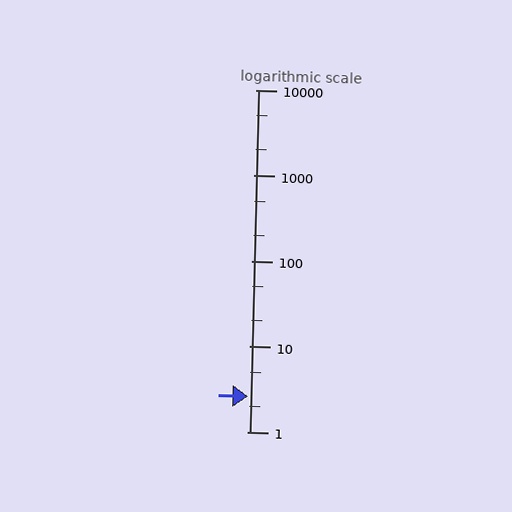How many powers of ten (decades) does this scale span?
The scale spans 4 decades, from 1 to 10000.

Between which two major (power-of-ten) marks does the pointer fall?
The pointer is between 1 and 10.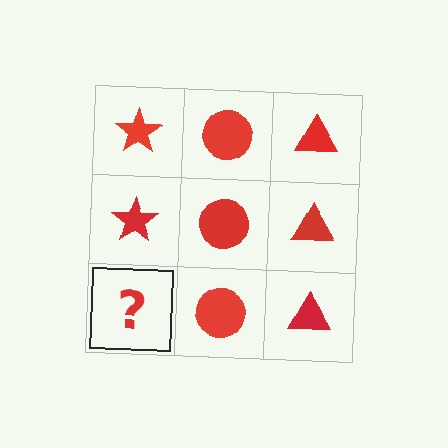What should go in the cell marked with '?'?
The missing cell should contain a red star.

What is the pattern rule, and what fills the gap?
The rule is that each column has a consistent shape. The gap should be filled with a red star.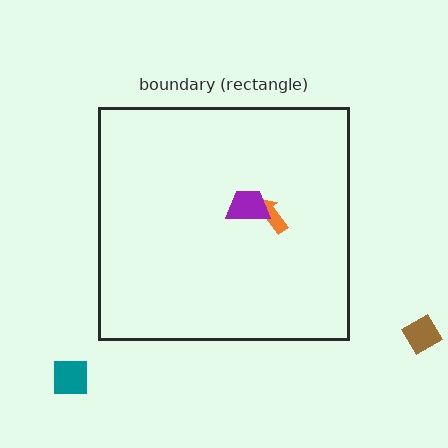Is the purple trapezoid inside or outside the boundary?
Inside.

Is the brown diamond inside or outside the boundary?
Outside.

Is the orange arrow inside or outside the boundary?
Inside.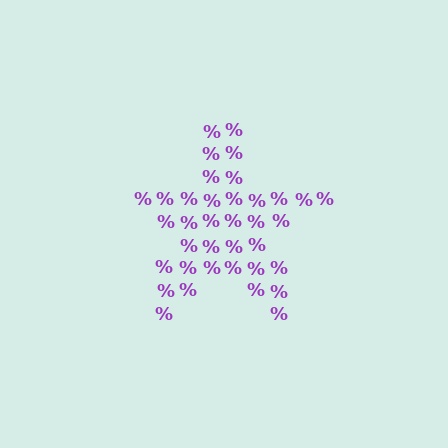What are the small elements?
The small elements are percent signs.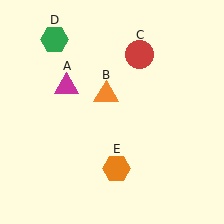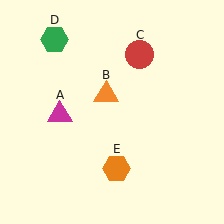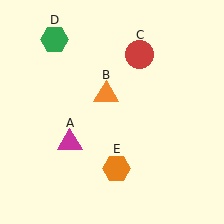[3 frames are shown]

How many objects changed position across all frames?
1 object changed position: magenta triangle (object A).